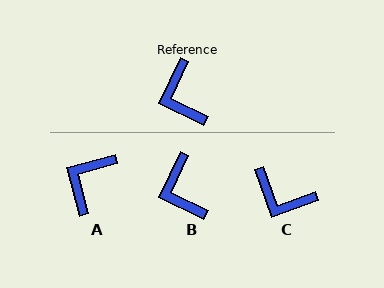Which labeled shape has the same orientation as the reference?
B.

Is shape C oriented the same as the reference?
No, it is off by about 45 degrees.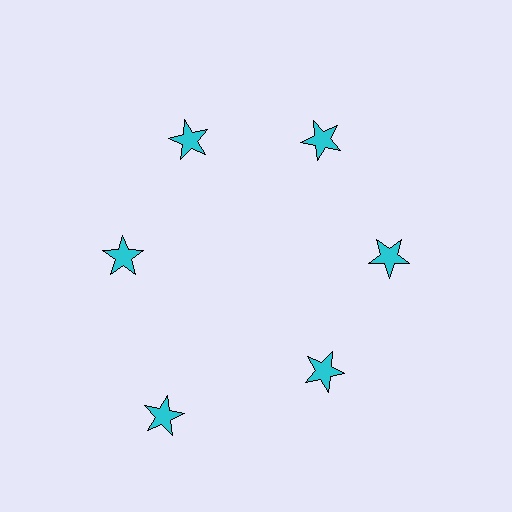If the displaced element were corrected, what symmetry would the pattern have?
It would have 6-fold rotational symmetry — the pattern would map onto itself every 60 degrees.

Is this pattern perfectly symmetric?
No. The 6 cyan stars are arranged in a ring, but one element near the 7 o'clock position is pushed outward from the center, breaking the 6-fold rotational symmetry.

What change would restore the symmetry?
The symmetry would be restored by moving it inward, back onto the ring so that all 6 stars sit at equal angles and equal distance from the center.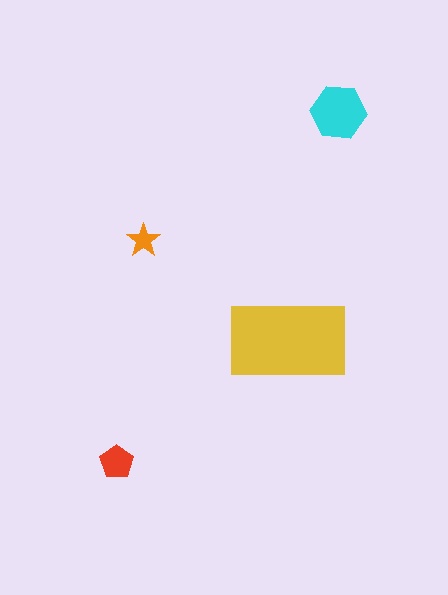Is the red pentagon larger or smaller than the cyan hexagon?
Smaller.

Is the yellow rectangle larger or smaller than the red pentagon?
Larger.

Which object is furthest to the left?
The red pentagon is leftmost.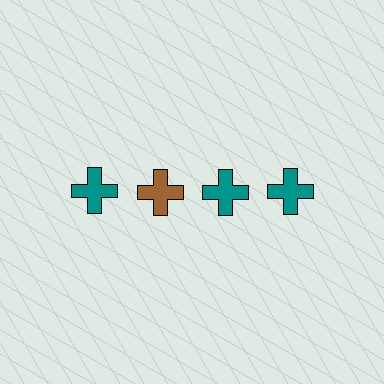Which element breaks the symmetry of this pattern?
The brown cross in the top row, second from left column breaks the symmetry. All other shapes are teal crosses.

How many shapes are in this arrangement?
There are 4 shapes arranged in a grid pattern.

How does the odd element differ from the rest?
It has a different color: brown instead of teal.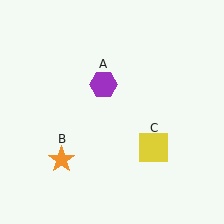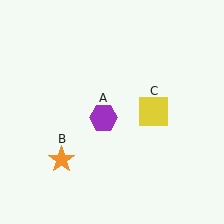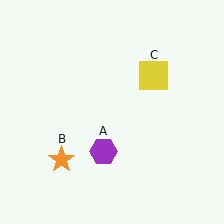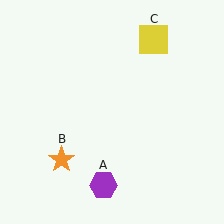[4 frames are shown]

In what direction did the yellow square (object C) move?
The yellow square (object C) moved up.